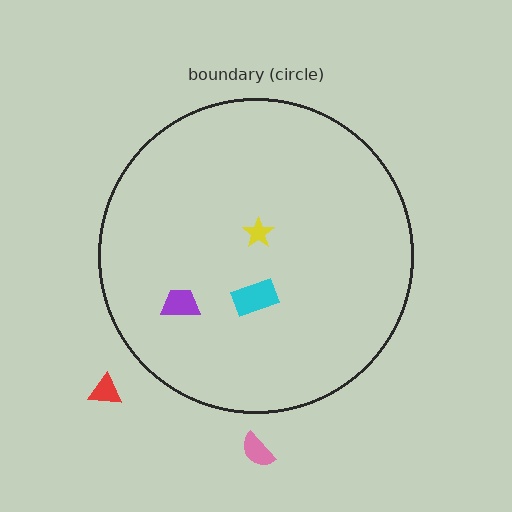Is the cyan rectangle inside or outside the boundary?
Inside.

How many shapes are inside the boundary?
3 inside, 2 outside.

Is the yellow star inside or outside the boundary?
Inside.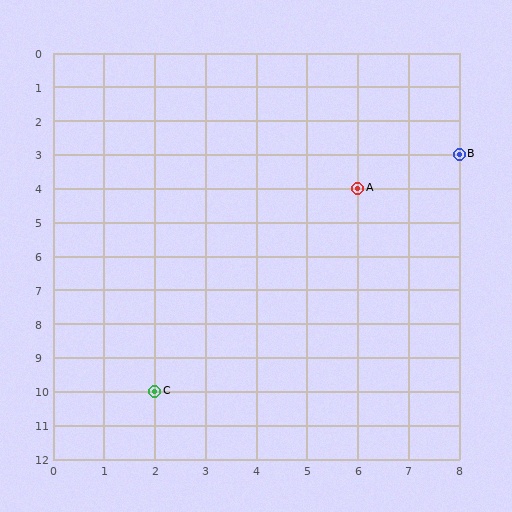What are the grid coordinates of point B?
Point B is at grid coordinates (8, 3).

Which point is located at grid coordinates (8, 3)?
Point B is at (8, 3).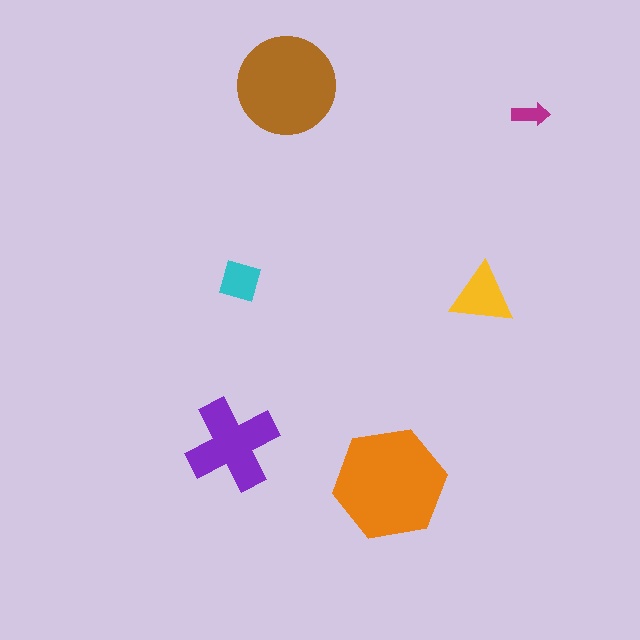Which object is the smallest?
The magenta arrow.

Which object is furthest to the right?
The magenta arrow is rightmost.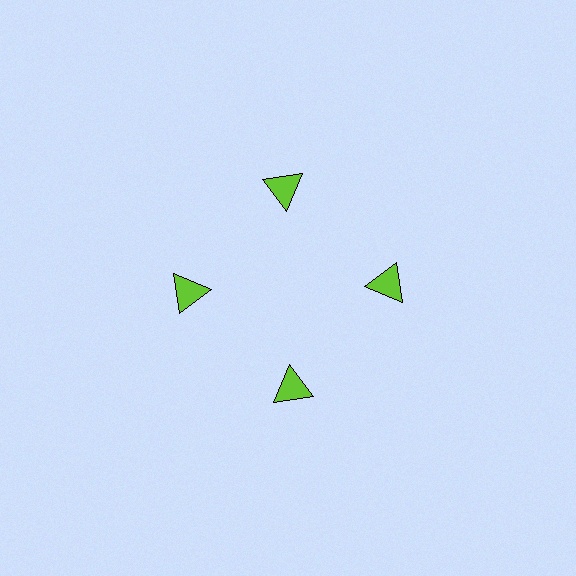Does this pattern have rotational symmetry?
Yes, this pattern has 4-fold rotational symmetry. It looks the same after rotating 90 degrees around the center.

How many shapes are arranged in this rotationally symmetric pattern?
There are 4 shapes, arranged in 4 groups of 1.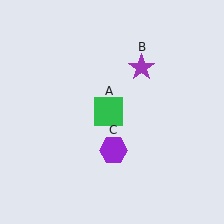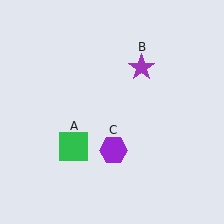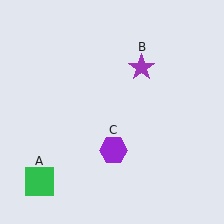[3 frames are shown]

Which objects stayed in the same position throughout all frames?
Purple star (object B) and purple hexagon (object C) remained stationary.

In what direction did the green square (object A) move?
The green square (object A) moved down and to the left.